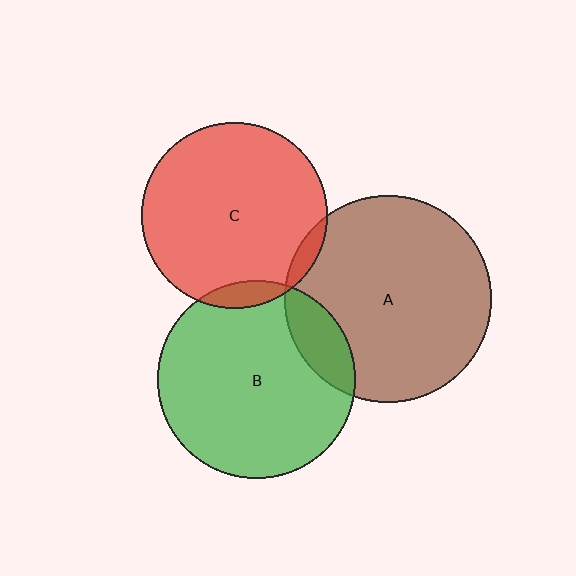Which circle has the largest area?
Circle A (brown).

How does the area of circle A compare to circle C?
Approximately 1.2 times.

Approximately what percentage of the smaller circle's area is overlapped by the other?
Approximately 15%.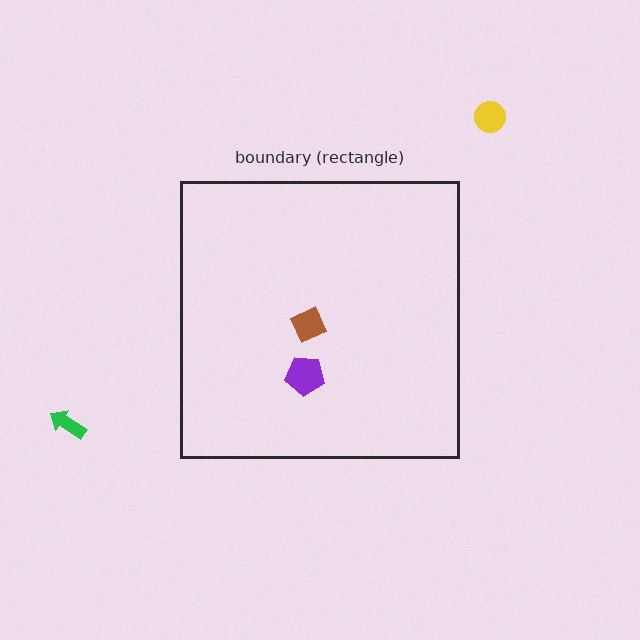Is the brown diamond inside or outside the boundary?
Inside.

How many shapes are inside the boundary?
2 inside, 2 outside.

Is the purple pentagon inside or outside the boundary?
Inside.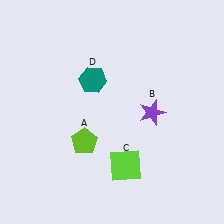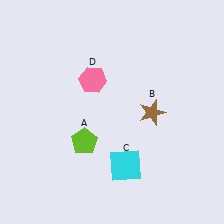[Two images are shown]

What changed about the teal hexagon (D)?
In Image 1, D is teal. In Image 2, it changed to pink.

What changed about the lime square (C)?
In Image 1, C is lime. In Image 2, it changed to cyan.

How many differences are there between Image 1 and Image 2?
There are 3 differences between the two images.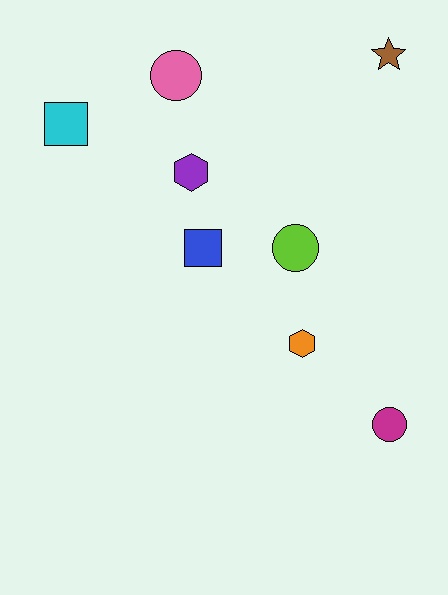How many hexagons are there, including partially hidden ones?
There are 2 hexagons.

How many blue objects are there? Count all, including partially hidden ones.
There is 1 blue object.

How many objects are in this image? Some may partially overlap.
There are 8 objects.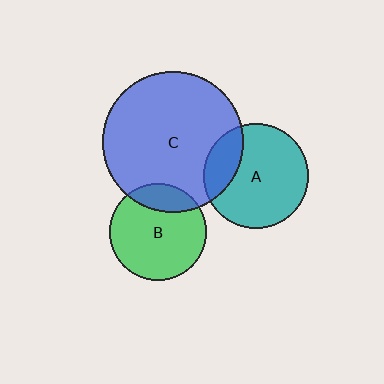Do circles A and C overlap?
Yes.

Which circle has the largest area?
Circle C (blue).